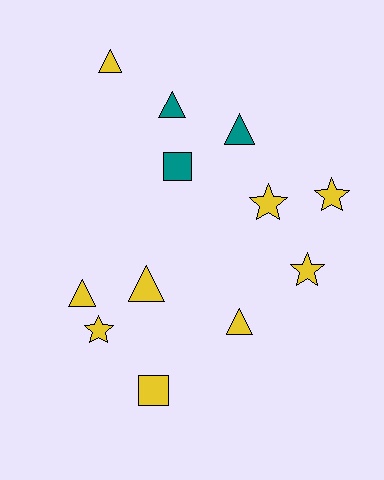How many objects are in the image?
There are 12 objects.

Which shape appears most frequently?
Triangle, with 6 objects.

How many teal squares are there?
There is 1 teal square.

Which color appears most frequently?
Yellow, with 9 objects.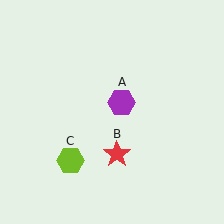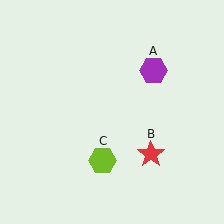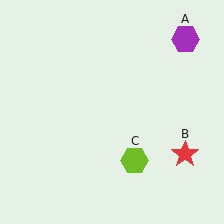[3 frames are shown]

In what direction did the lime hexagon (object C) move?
The lime hexagon (object C) moved right.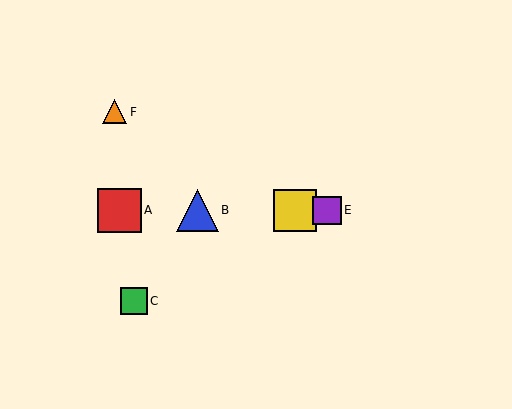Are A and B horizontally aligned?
Yes, both are at y≈210.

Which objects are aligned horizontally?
Objects A, B, D, E are aligned horizontally.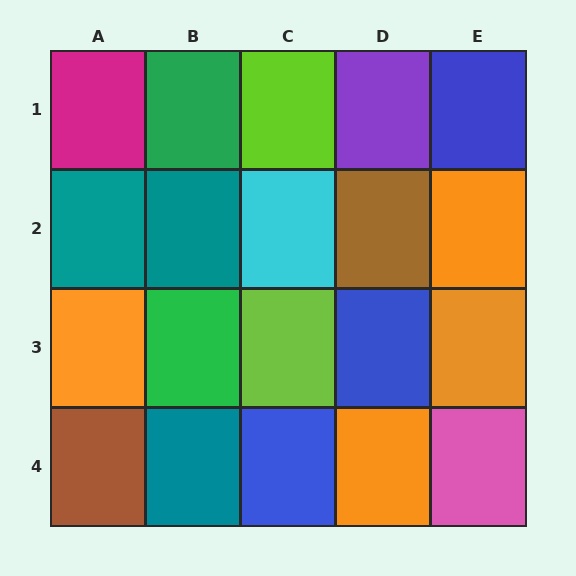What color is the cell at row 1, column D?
Purple.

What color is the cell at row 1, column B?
Green.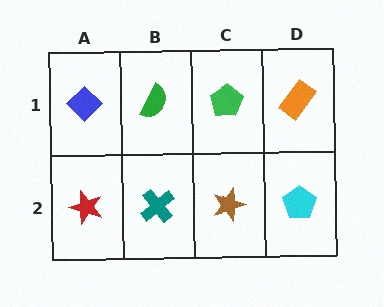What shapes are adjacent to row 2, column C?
A green pentagon (row 1, column C), a teal cross (row 2, column B), a cyan pentagon (row 2, column D).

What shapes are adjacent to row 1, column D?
A cyan pentagon (row 2, column D), a green pentagon (row 1, column C).